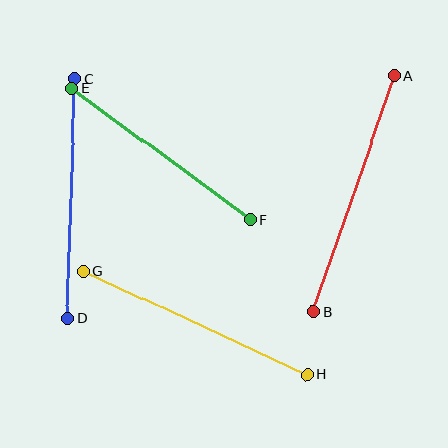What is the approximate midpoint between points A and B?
The midpoint is at approximately (354, 194) pixels.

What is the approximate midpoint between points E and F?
The midpoint is at approximately (161, 154) pixels.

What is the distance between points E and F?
The distance is approximately 221 pixels.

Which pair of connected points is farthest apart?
Points A and B are farthest apart.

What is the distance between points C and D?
The distance is approximately 239 pixels.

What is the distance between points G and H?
The distance is approximately 246 pixels.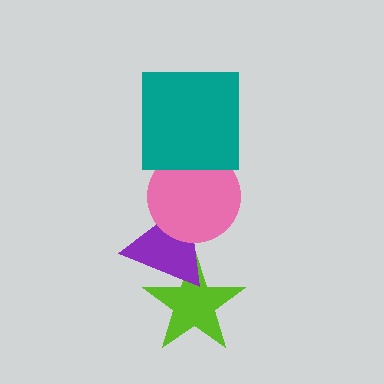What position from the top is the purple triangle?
The purple triangle is 3rd from the top.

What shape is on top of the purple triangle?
The pink circle is on top of the purple triangle.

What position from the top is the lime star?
The lime star is 4th from the top.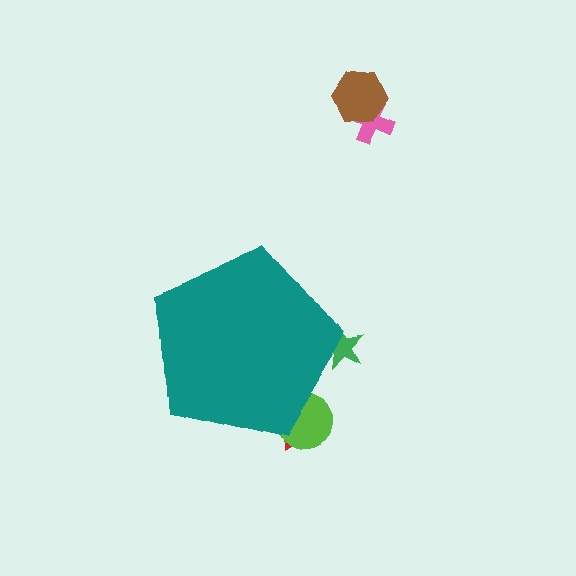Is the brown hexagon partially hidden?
No, the brown hexagon is fully visible.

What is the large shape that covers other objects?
A teal pentagon.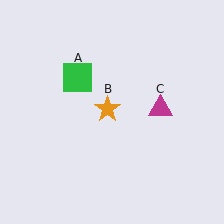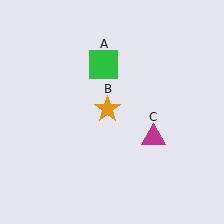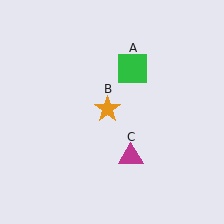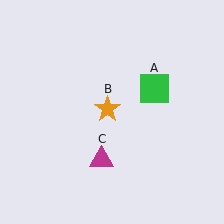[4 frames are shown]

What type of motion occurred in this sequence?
The green square (object A), magenta triangle (object C) rotated clockwise around the center of the scene.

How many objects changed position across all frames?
2 objects changed position: green square (object A), magenta triangle (object C).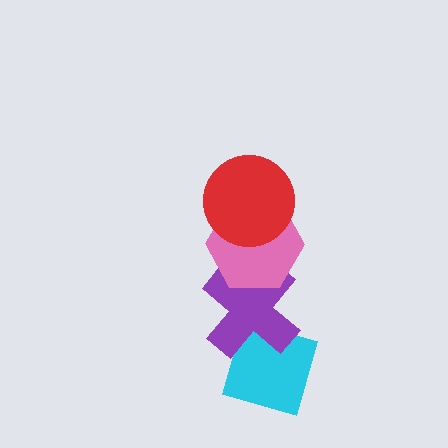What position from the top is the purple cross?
The purple cross is 3rd from the top.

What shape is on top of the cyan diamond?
The purple cross is on top of the cyan diamond.